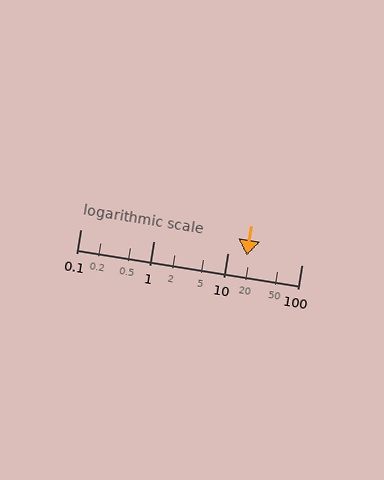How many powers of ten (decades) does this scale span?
The scale spans 3 decades, from 0.1 to 100.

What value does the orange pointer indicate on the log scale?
The pointer indicates approximately 18.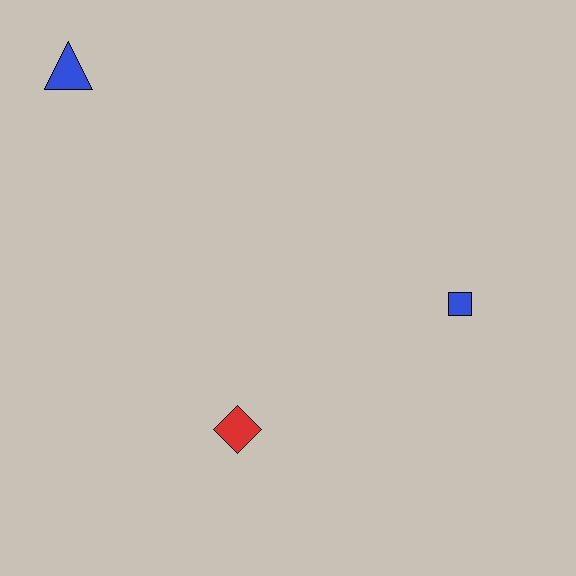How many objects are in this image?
There are 3 objects.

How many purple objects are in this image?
There are no purple objects.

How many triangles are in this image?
There is 1 triangle.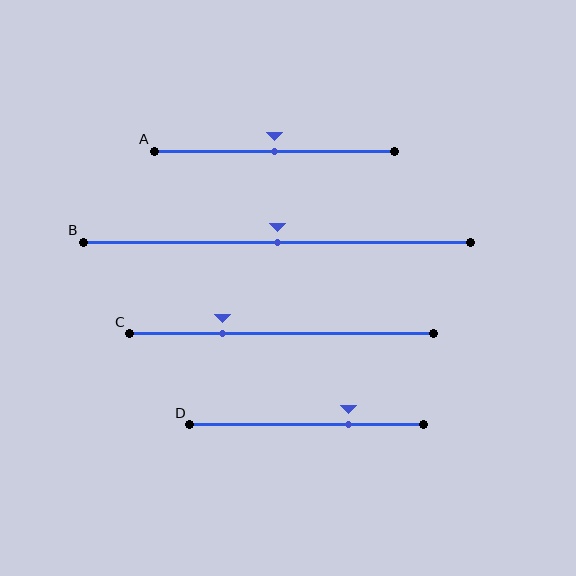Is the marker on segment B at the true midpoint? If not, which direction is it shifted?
Yes, the marker on segment B is at the true midpoint.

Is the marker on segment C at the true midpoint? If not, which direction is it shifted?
No, the marker on segment C is shifted to the left by about 19% of the segment length.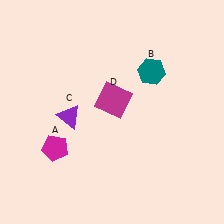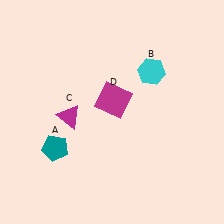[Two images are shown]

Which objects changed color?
A changed from magenta to teal. B changed from teal to cyan. C changed from purple to magenta.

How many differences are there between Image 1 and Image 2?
There are 3 differences between the two images.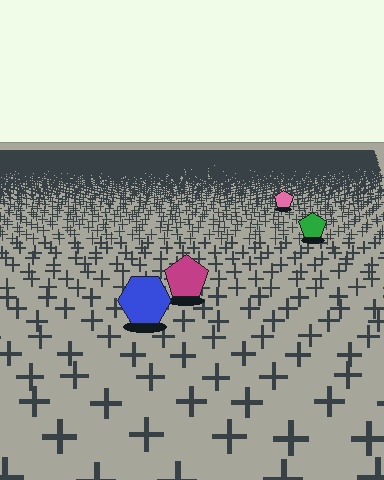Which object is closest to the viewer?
The blue hexagon is closest. The texture marks near it are larger and more spread out.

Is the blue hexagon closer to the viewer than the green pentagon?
Yes. The blue hexagon is closer — you can tell from the texture gradient: the ground texture is coarser near it.